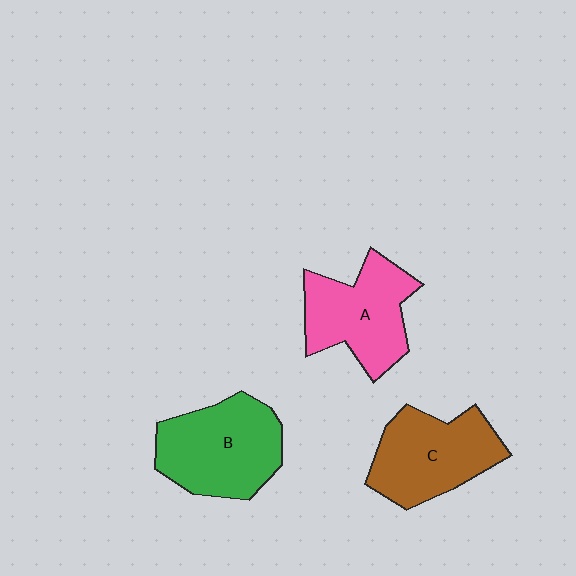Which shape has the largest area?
Shape B (green).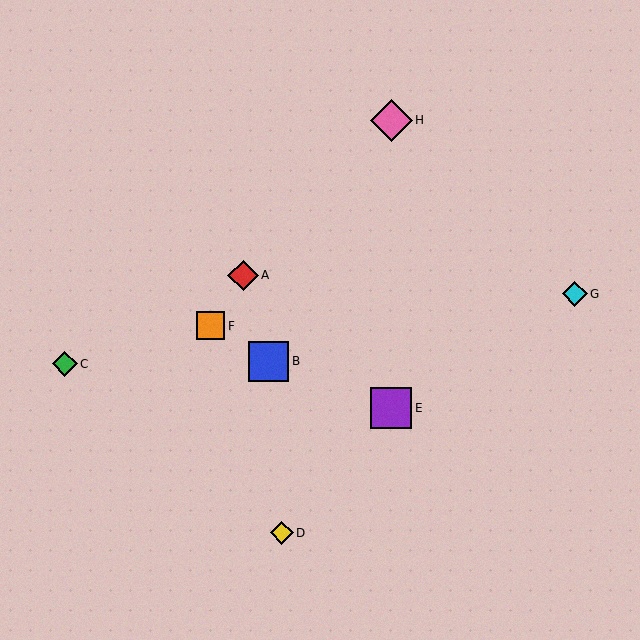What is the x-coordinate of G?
Object G is at x≈575.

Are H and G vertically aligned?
No, H is at x≈391 and G is at x≈575.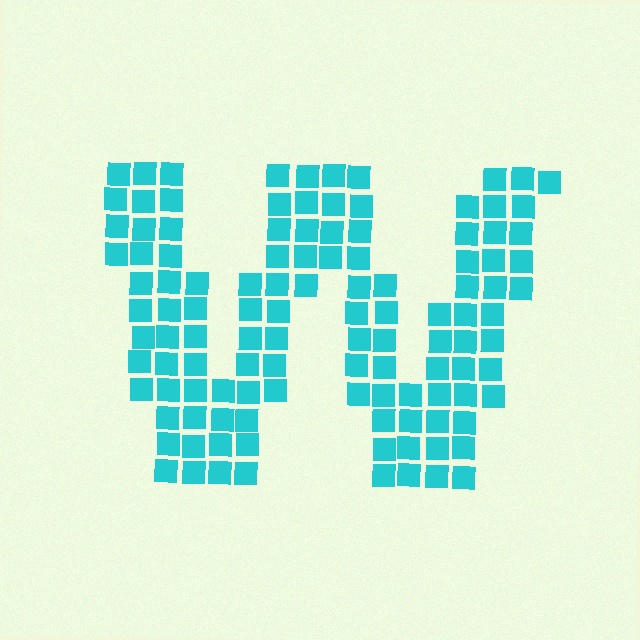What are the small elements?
The small elements are squares.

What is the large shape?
The large shape is the letter W.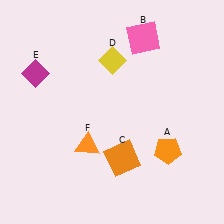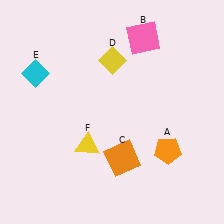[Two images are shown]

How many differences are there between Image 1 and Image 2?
There are 2 differences between the two images.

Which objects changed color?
E changed from magenta to cyan. F changed from orange to yellow.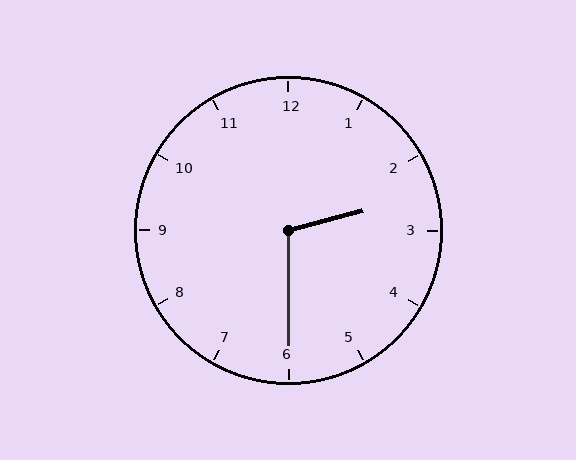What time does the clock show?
2:30.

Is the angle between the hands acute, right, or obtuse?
It is obtuse.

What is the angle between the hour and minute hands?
Approximately 105 degrees.